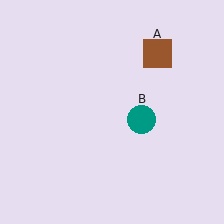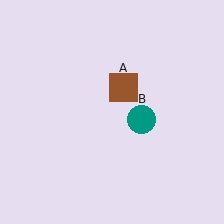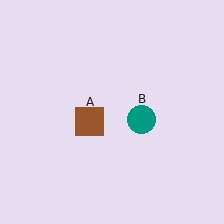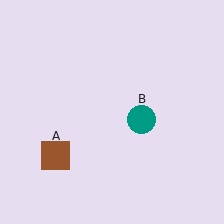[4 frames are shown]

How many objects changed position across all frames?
1 object changed position: brown square (object A).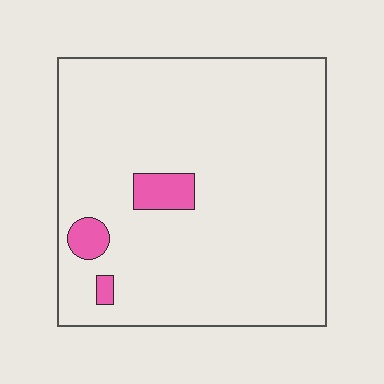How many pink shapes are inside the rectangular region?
3.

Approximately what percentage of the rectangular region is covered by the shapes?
Approximately 5%.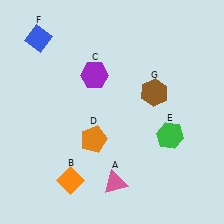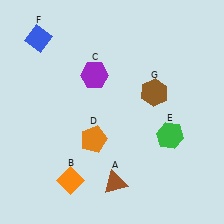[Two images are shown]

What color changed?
The triangle (A) changed from pink in Image 1 to brown in Image 2.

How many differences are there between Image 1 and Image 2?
There is 1 difference between the two images.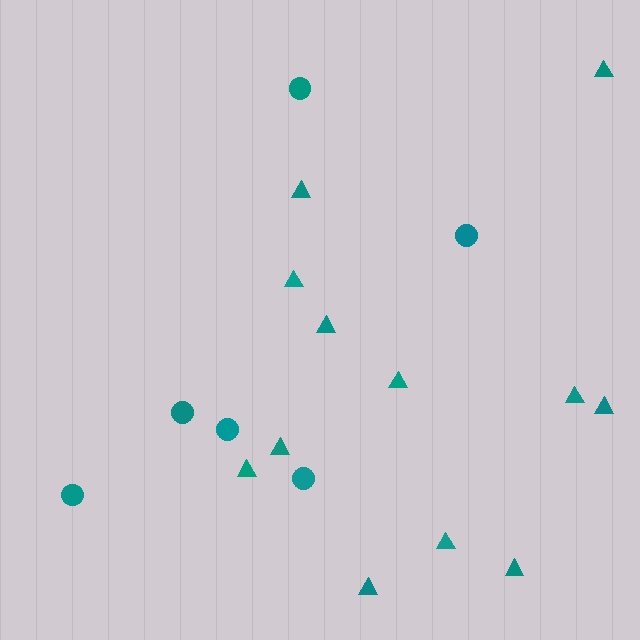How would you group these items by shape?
There are 2 groups: one group of triangles (12) and one group of circles (6).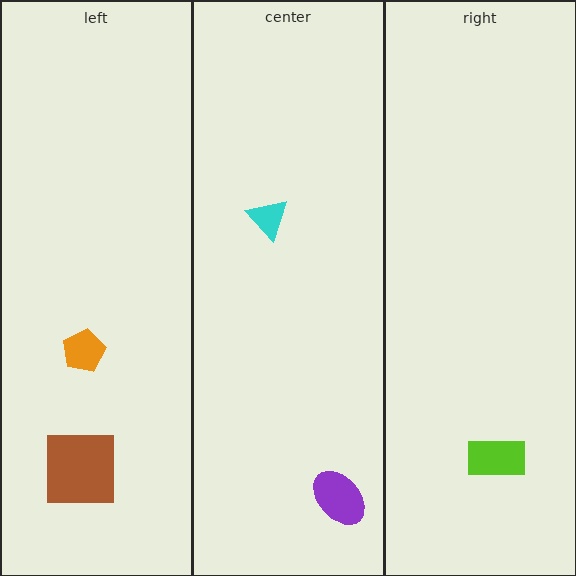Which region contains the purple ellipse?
The center region.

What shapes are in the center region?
The cyan triangle, the purple ellipse.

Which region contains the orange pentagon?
The left region.